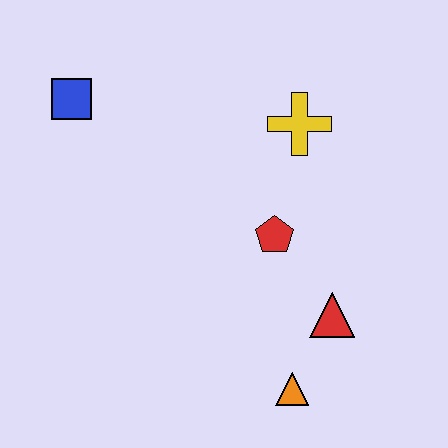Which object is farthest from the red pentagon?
The blue square is farthest from the red pentagon.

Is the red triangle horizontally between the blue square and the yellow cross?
No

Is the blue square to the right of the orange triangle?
No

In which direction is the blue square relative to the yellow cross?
The blue square is to the left of the yellow cross.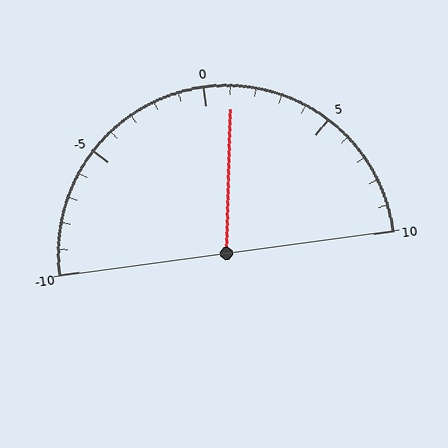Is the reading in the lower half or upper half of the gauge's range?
The reading is in the upper half of the range (-10 to 10).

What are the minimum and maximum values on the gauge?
The gauge ranges from -10 to 10.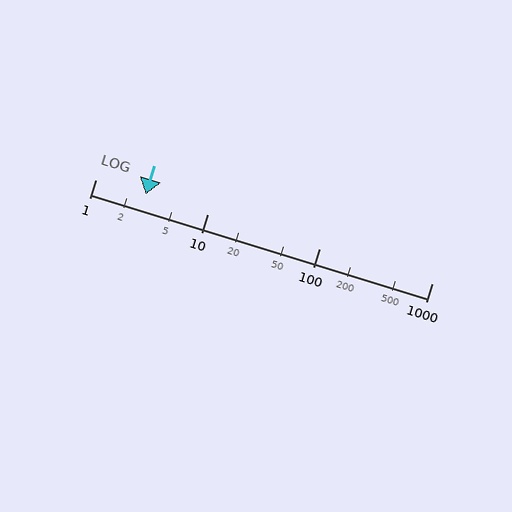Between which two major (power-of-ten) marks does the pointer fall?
The pointer is between 1 and 10.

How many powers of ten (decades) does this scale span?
The scale spans 3 decades, from 1 to 1000.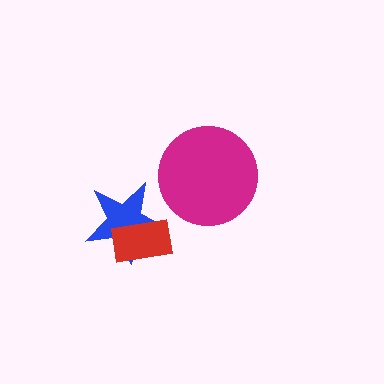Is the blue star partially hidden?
Yes, it is partially covered by another shape.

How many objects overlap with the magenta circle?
0 objects overlap with the magenta circle.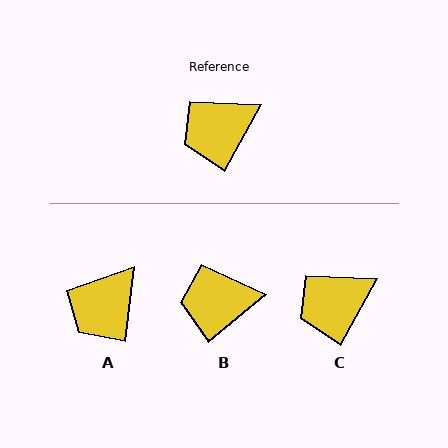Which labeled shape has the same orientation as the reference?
C.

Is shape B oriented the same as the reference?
No, it is off by about 22 degrees.